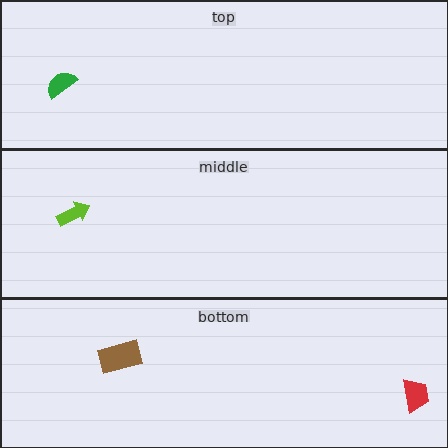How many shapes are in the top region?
1.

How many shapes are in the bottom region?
2.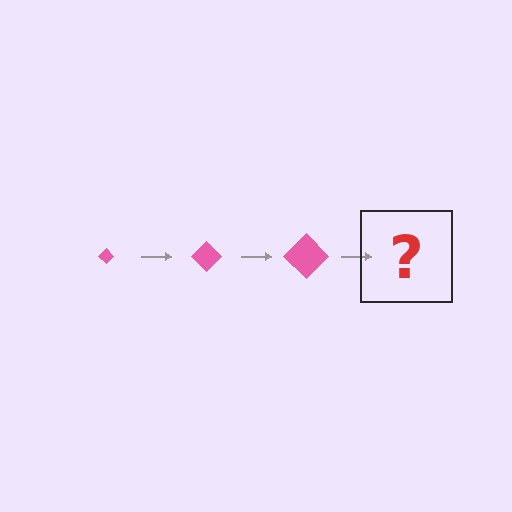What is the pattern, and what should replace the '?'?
The pattern is that the diamond gets progressively larger each step. The '?' should be a pink diamond, larger than the previous one.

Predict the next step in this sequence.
The next step is a pink diamond, larger than the previous one.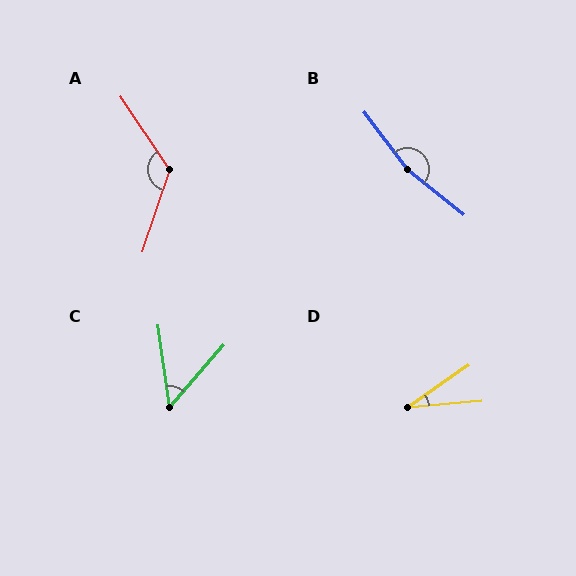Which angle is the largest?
B, at approximately 166 degrees.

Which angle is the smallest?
D, at approximately 30 degrees.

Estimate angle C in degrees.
Approximately 49 degrees.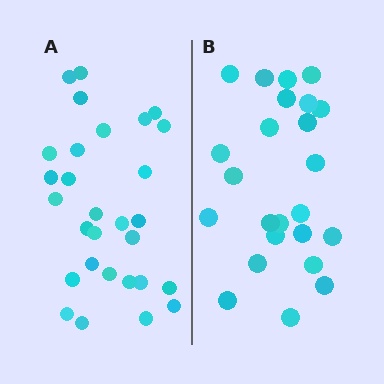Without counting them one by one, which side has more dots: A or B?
Region A (the left region) has more dots.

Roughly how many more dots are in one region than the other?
Region A has about 5 more dots than region B.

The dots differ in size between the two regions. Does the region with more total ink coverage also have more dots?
No. Region B has more total ink coverage because its dots are larger, but region A actually contains more individual dots. Total area can be misleading — the number of items is what matters here.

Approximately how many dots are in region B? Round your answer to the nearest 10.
About 20 dots. (The exact count is 24, which rounds to 20.)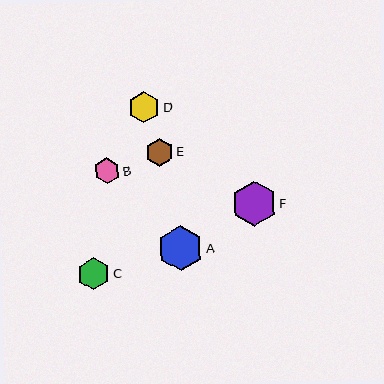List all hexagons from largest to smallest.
From largest to smallest: A, F, C, D, E, B.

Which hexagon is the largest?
Hexagon A is the largest with a size of approximately 45 pixels.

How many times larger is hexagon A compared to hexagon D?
Hexagon A is approximately 1.4 times the size of hexagon D.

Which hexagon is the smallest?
Hexagon B is the smallest with a size of approximately 26 pixels.